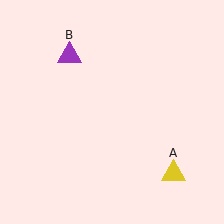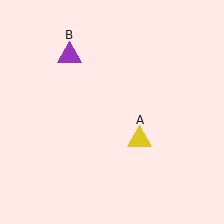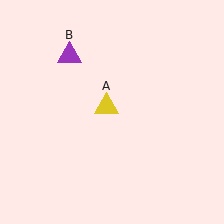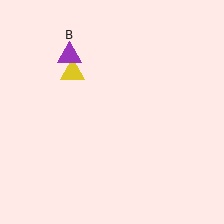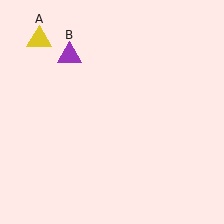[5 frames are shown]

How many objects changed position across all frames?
1 object changed position: yellow triangle (object A).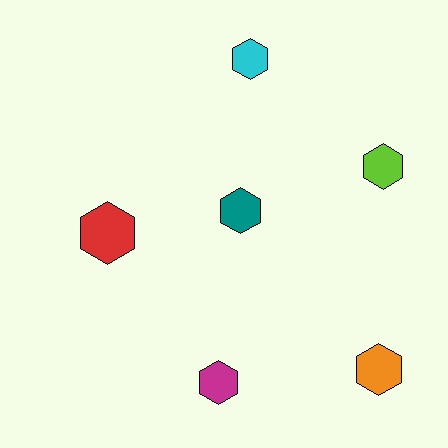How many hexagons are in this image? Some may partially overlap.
There are 6 hexagons.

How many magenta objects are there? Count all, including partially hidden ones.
There is 1 magenta object.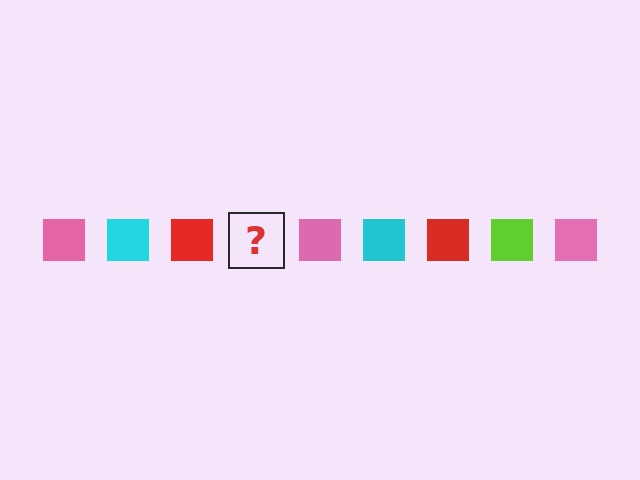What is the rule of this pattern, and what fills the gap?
The rule is that the pattern cycles through pink, cyan, red, lime squares. The gap should be filled with a lime square.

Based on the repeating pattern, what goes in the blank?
The blank should be a lime square.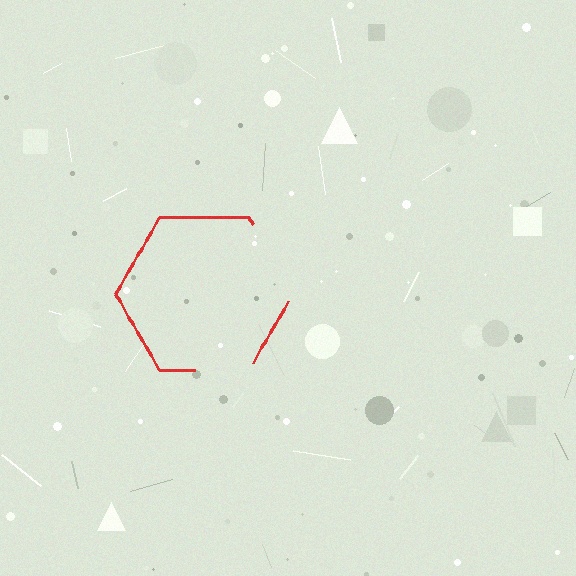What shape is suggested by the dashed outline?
The dashed outline suggests a hexagon.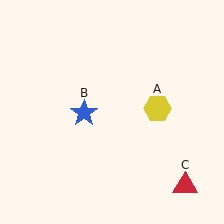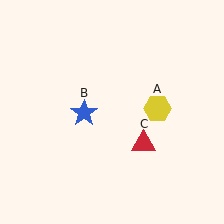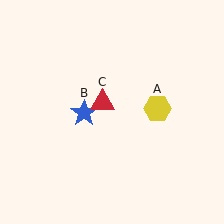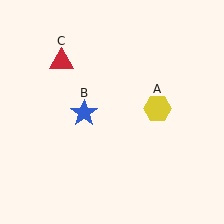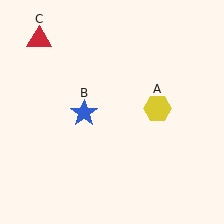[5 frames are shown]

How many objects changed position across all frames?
1 object changed position: red triangle (object C).